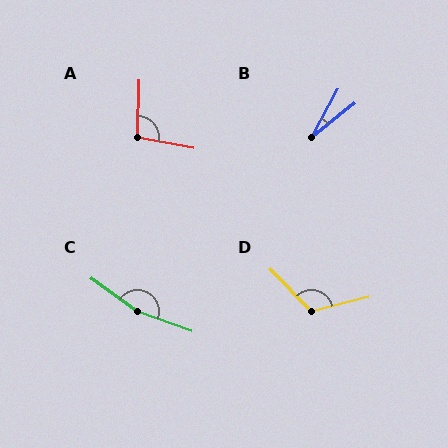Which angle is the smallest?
B, at approximately 22 degrees.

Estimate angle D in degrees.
Approximately 120 degrees.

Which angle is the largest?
C, at approximately 164 degrees.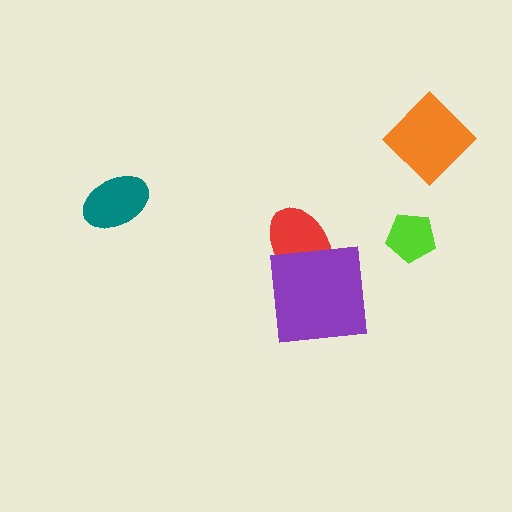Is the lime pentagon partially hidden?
No, no other shape covers it.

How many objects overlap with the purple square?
1 object overlaps with the purple square.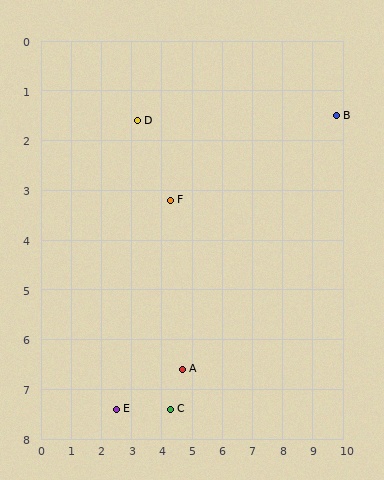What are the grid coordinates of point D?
Point D is at approximately (3.2, 1.6).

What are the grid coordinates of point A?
Point A is at approximately (4.7, 6.6).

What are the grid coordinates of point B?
Point B is at approximately (9.8, 1.5).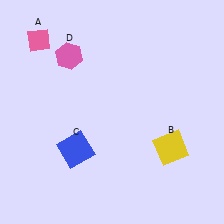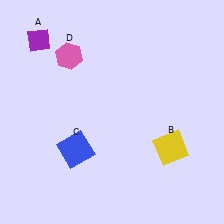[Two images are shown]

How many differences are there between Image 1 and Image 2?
There is 1 difference between the two images.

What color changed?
The diamond (A) changed from pink in Image 1 to purple in Image 2.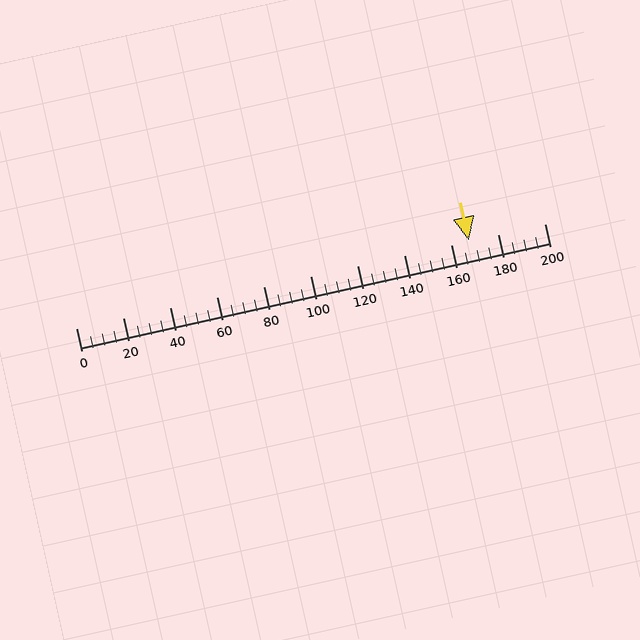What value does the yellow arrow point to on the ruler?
The yellow arrow points to approximately 168.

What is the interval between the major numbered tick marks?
The major tick marks are spaced 20 units apart.